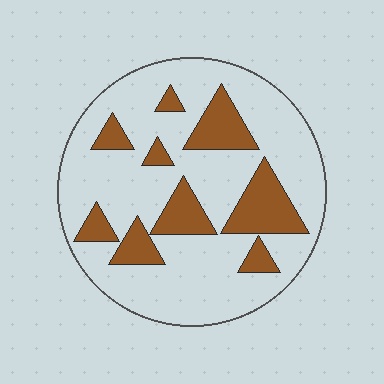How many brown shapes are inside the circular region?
9.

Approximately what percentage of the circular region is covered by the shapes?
Approximately 25%.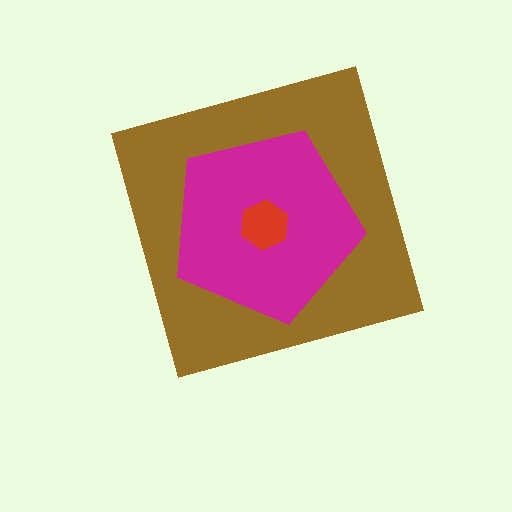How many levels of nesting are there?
3.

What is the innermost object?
The red hexagon.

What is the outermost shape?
The brown diamond.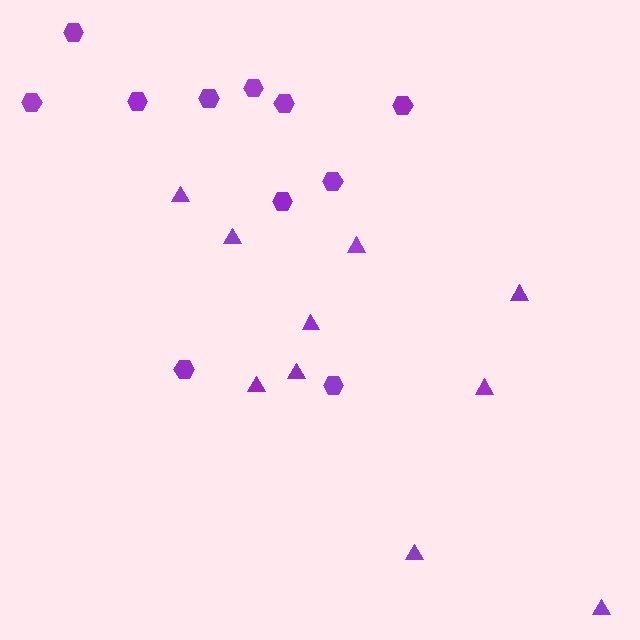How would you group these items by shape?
There are 2 groups: one group of hexagons (11) and one group of triangles (10).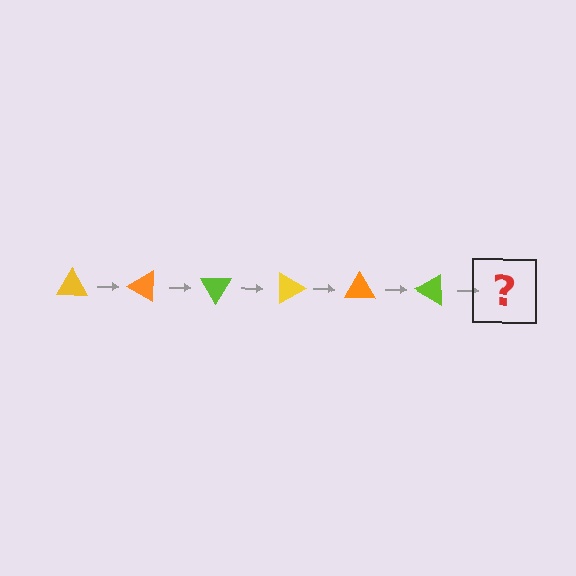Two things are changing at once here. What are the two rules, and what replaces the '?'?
The two rules are that it rotates 30 degrees each step and the color cycles through yellow, orange, and lime. The '?' should be a yellow triangle, rotated 180 degrees from the start.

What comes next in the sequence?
The next element should be a yellow triangle, rotated 180 degrees from the start.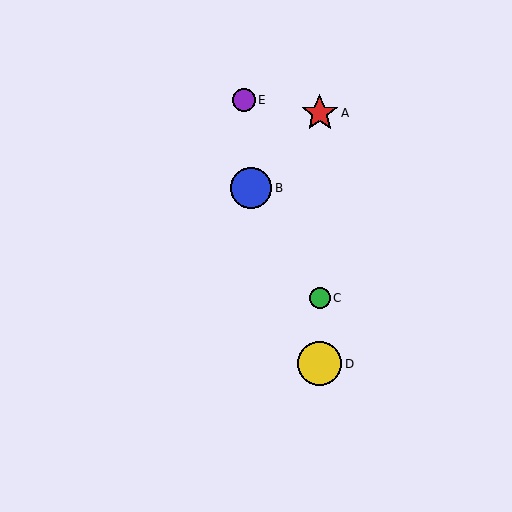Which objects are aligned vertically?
Objects A, C, D are aligned vertically.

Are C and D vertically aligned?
Yes, both are at x≈320.